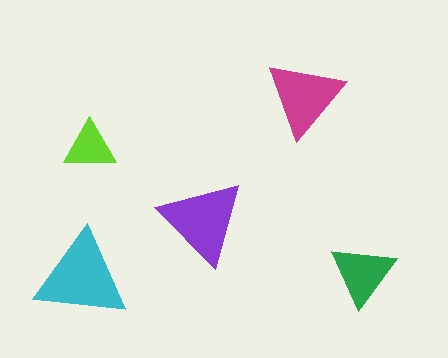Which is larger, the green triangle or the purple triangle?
The purple one.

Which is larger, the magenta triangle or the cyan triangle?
The cyan one.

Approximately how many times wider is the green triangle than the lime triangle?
About 1.5 times wider.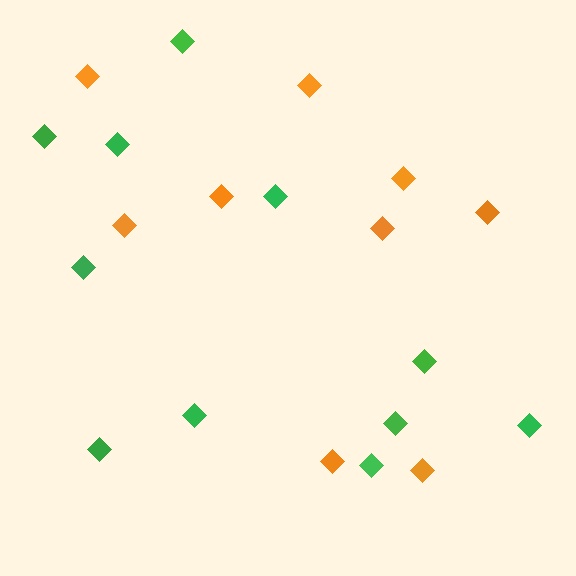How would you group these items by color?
There are 2 groups: one group of orange diamonds (9) and one group of green diamonds (11).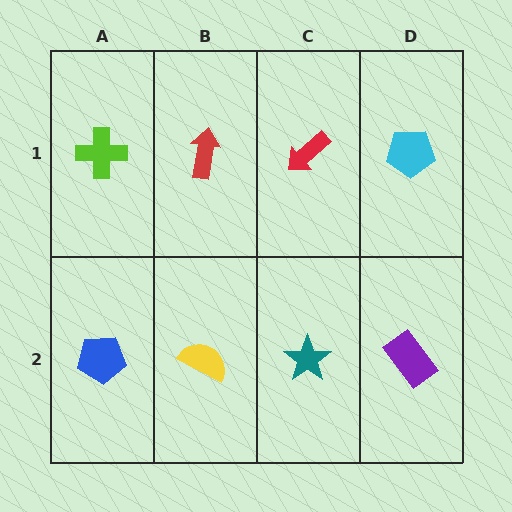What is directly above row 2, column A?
A lime cross.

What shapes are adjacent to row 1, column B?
A yellow semicircle (row 2, column B), a lime cross (row 1, column A), a red arrow (row 1, column C).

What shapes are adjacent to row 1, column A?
A blue pentagon (row 2, column A), a red arrow (row 1, column B).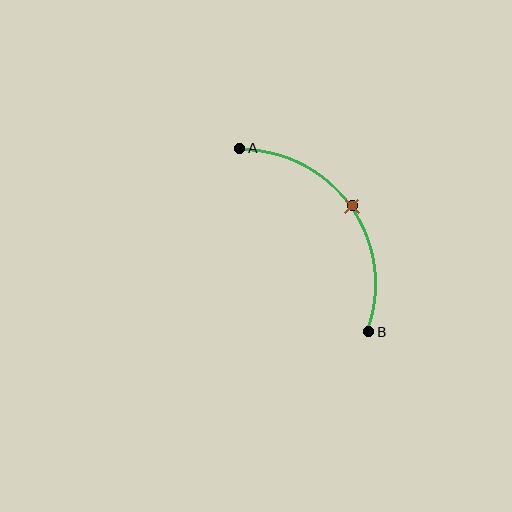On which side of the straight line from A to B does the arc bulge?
The arc bulges above and to the right of the straight line connecting A and B.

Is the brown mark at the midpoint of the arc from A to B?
Yes. The brown mark lies on the arc at equal arc-length from both A and B — it is the arc midpoint.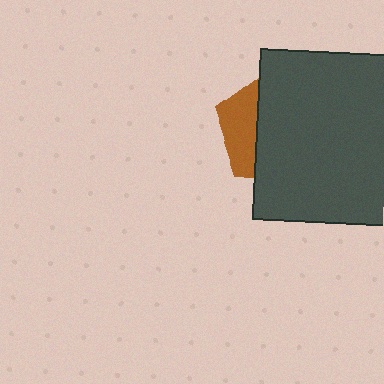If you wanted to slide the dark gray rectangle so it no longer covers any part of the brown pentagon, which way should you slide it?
Slide it right — that is the most direct way to separate the two shapes.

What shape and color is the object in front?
The object in front is a dark gray rectangle.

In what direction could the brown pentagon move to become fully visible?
The brown pentagon could move left. That would shift it out from behind the dark gray rectangle entirely.